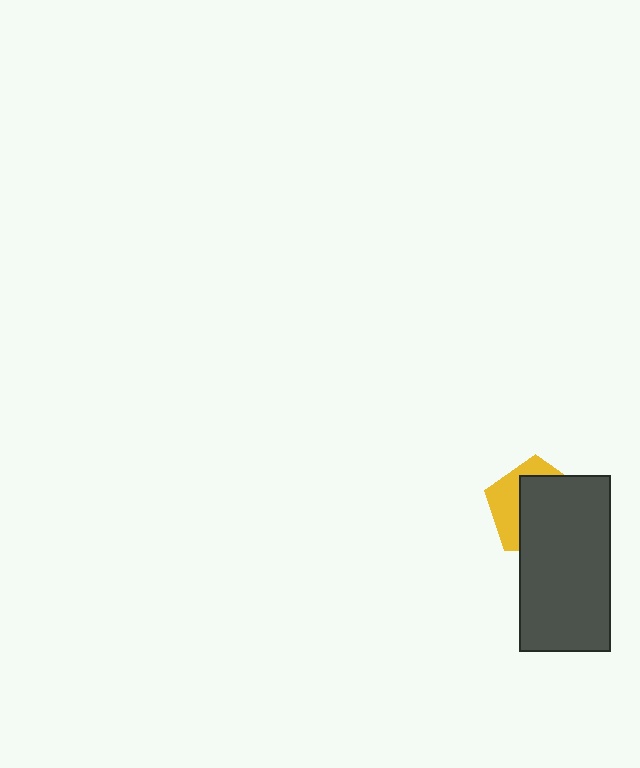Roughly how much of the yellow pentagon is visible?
A small part of it is visible (roughly 37%).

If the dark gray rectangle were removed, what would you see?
You would see the complete yellow pentagon.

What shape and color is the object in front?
The object in front is a dark gray rectangle.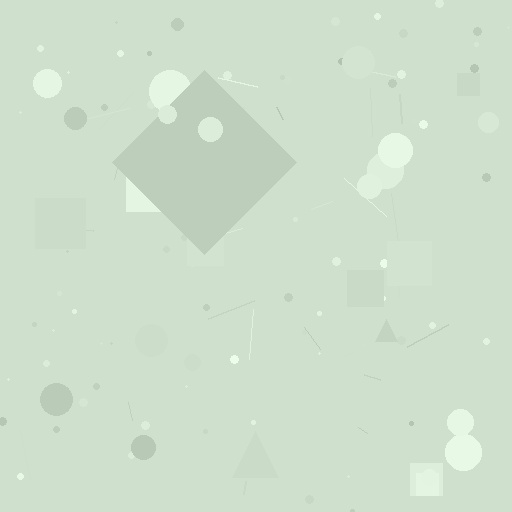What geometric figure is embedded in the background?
A diamond is embedded in the background.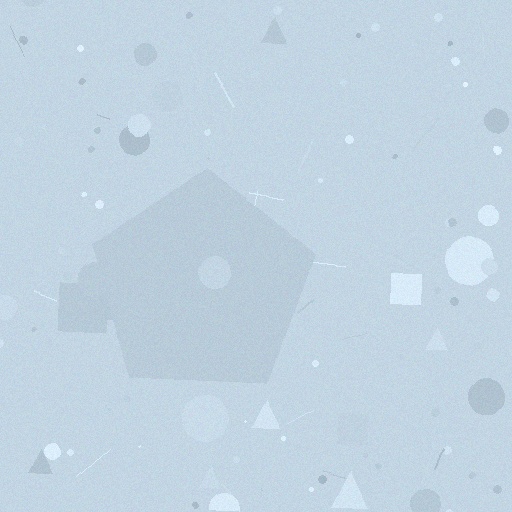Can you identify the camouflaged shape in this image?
The camouflaged shape is a pentagon.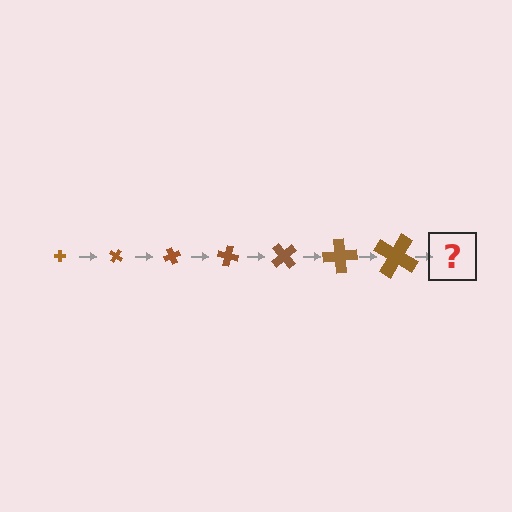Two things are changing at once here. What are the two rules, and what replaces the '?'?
The two rules are that the cross grows larger each step and it rotates 35 degrees each step. The '?' should be a cross, larger than the previous one and rotated 245 degrees from the start.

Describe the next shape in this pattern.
It should be a cross, larger than the previous one and rotated 245 degrees from the start.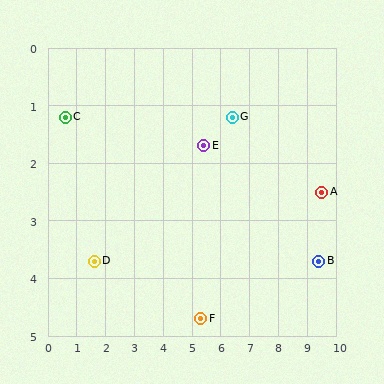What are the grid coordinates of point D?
Point D is at approximately (1.6, 3.7).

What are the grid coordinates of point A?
Point A is at approximately (9.5, 2.5).